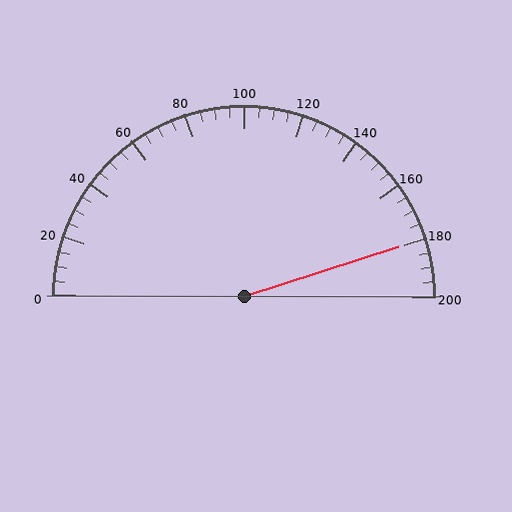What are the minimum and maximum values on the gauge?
The gauge ranges from 0 to 200.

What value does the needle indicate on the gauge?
The needle indicates approximately 180.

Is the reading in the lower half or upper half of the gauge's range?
The reading is in the upper half of the range (0 to 200).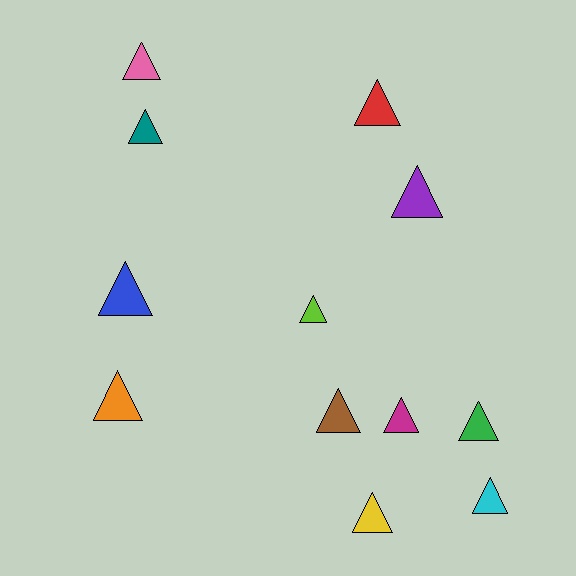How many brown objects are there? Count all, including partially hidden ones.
There is 1 brown object.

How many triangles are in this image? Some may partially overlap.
There are 12 triangles.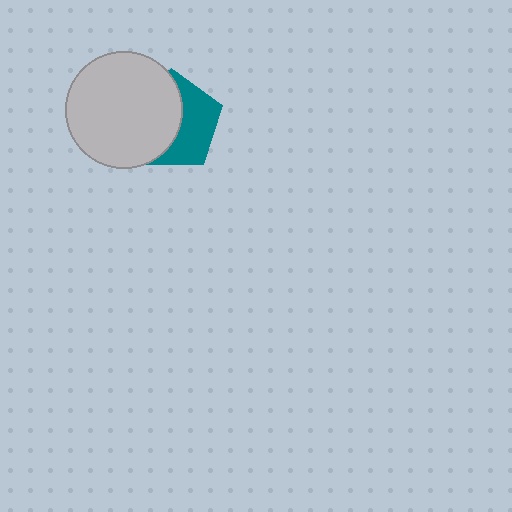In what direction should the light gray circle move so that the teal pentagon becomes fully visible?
The light gray circle should move left. That is the shortest direction to clear the overlap and leave the teal pentagon fully visible.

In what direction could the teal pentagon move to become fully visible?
The teal pentagon could move right. That would shift it out from behind the light gray circle entirely.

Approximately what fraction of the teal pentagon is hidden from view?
Roughly 54% of the teal pentagon is hidden behind the light gray circle.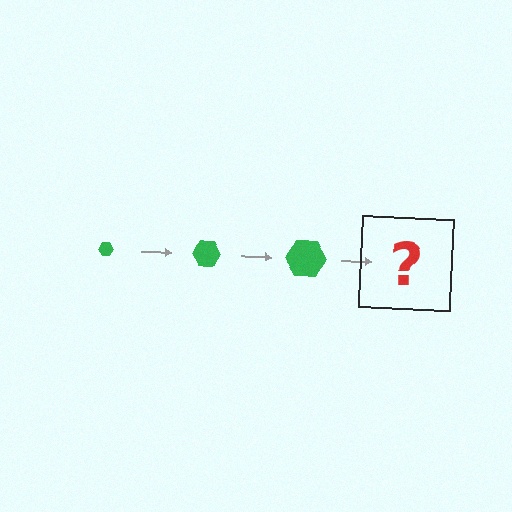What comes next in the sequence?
The next element should be a green hexagon, larger than the previous one.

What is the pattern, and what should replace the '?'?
The pattern is that the hexagon gets progressively larger each step. The '?' should be a green hexagon, larger than the previous one.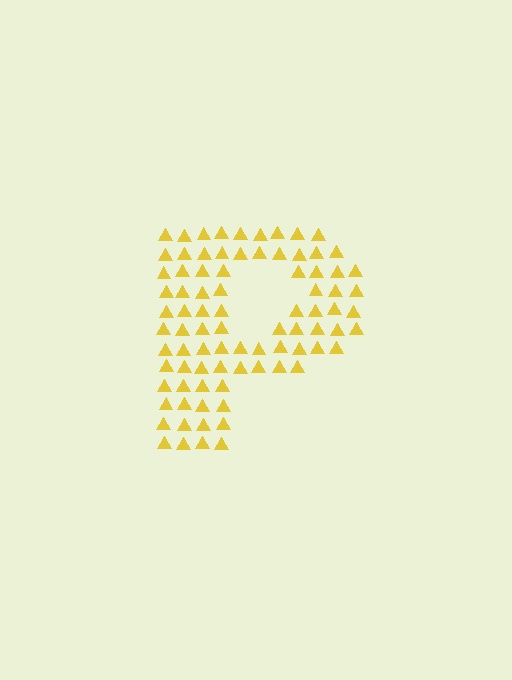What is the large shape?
The large shape is the letter P.